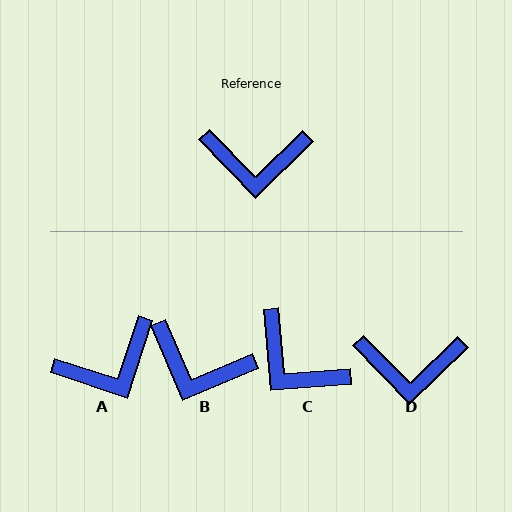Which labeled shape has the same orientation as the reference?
D.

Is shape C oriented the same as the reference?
No, it is off by about 40 degrees.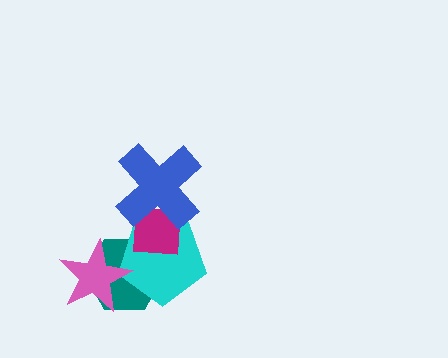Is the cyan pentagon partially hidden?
Yes, it is partially covered by another shape.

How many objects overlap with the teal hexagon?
3 objects overlap with the teal hexagon.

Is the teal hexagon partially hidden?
Yes, it is partially covered by another shape.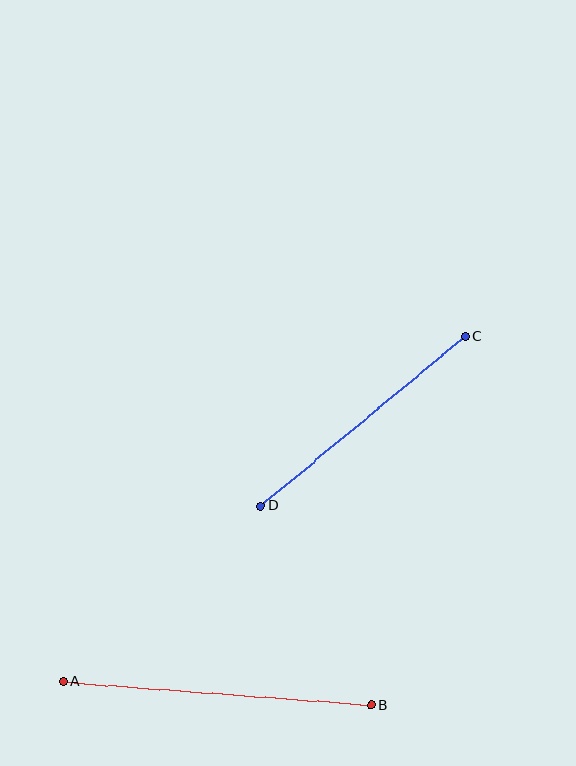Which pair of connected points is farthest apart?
Points A and B are farthest apart.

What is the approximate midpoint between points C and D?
The midpoint is at approximately (363, 421) pixels.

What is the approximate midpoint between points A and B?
The midpoint is at approximately (217, 693) pixels.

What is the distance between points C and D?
The distance is approximately 266 pixels.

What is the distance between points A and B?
The distance is approximately 309 pixels.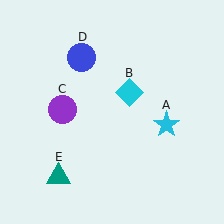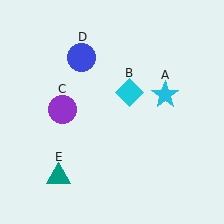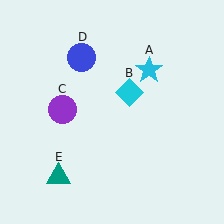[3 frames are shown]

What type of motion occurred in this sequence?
The cyan star (object A) rotated counterclockwise around the center of the scene.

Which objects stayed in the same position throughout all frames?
Cyan diamond (object B) and purple circle (object C) and blue circle (object D) and teal triangle (object E) remained stationary.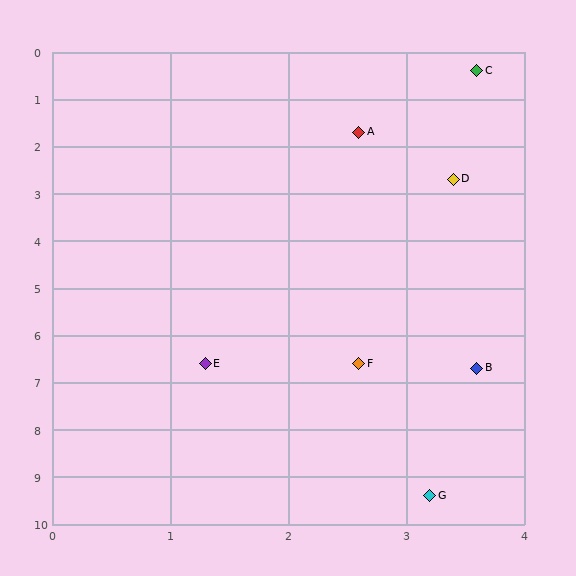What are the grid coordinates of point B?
Point B is at approximately (3.6, 6.7).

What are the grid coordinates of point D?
Point D is at approximately (3.4, 2.7).